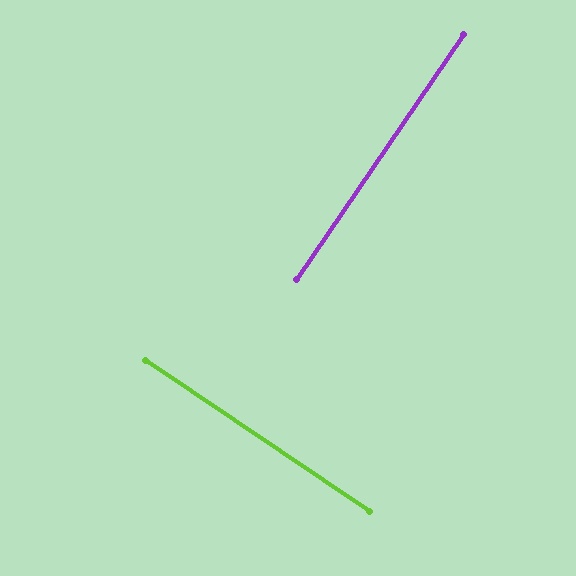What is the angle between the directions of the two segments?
Approximately 90 degrees.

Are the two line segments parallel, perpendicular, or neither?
Perpendicular — they meet at approximately 90°.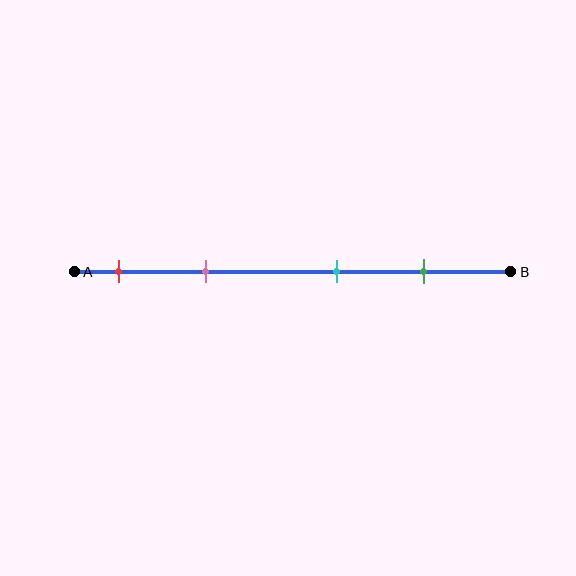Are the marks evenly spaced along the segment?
No, the marks are not evenly spaced.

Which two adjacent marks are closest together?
The red and pink marks are the closest adjacent pair.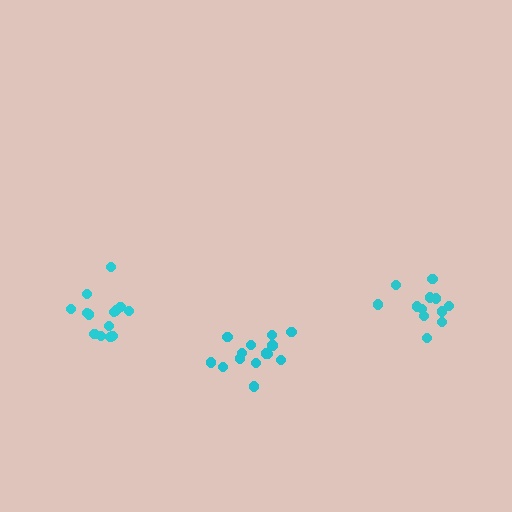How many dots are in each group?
Group 1: 12 dots, Group 2: 14 dots, Group 3: 14 dots (40 total).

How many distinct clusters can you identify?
There are 3 distinct clusters.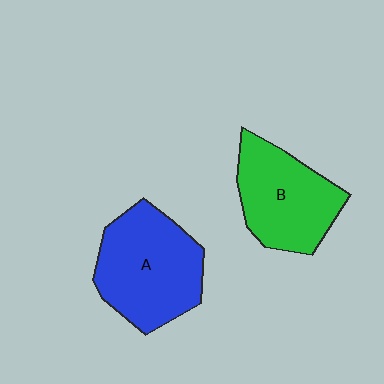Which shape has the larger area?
Shape A (blue).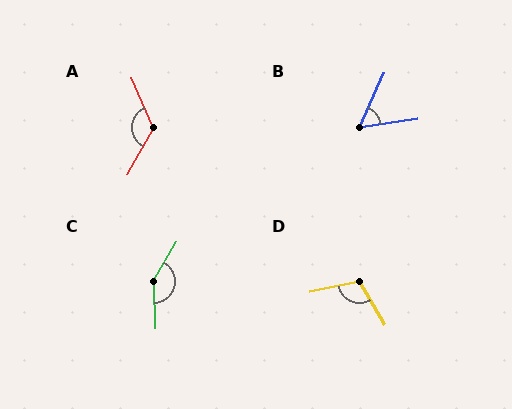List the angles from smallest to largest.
B (57°), D (109°), A (127°), C (148°).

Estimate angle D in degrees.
Approximately 109 degrees.